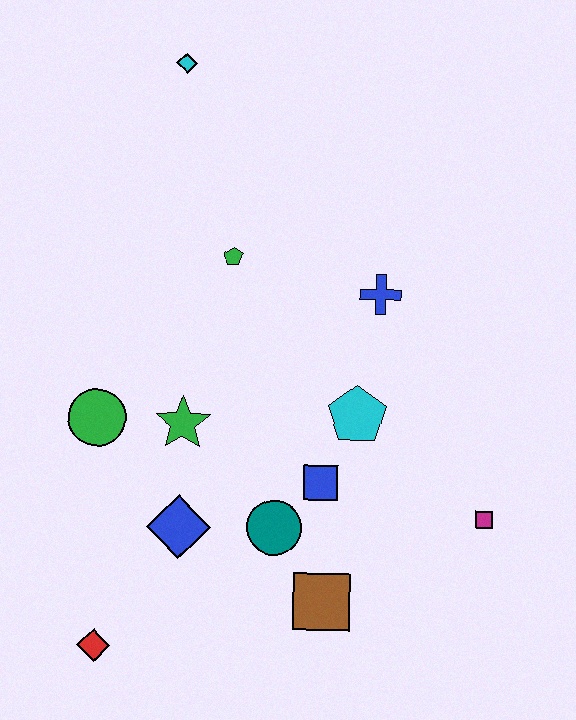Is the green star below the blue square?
No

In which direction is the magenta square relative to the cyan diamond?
The magenta square is below the cyan diamond.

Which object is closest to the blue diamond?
The teal circle is closest to the blue diamond.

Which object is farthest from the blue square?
The cyan diamond is farthest from the blue square.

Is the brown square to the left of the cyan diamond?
No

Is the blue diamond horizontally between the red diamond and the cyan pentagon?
Yes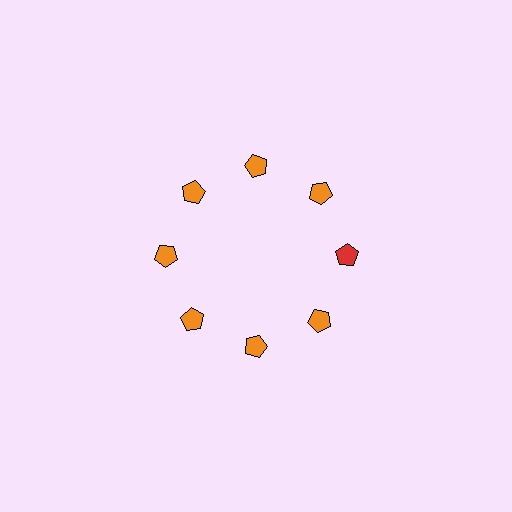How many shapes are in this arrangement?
There are 8 shapes arranged in a ring pattern.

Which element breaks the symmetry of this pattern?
The red pentagon at roughly the 3 o'clock position breaks the symmetry. All other shapes are orange pentagons.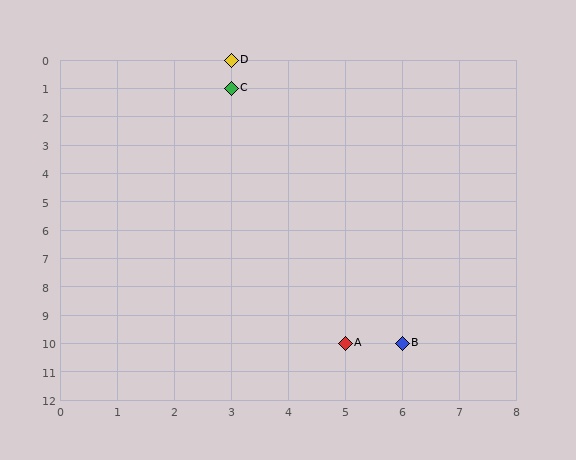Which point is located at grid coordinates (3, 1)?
Point C is at (3, 1).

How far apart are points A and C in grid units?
Points A and C are 2 columns and 9 rows apart (about 9.2 grid units diagonally).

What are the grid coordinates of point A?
Point A is at grid coordinates (5, 10).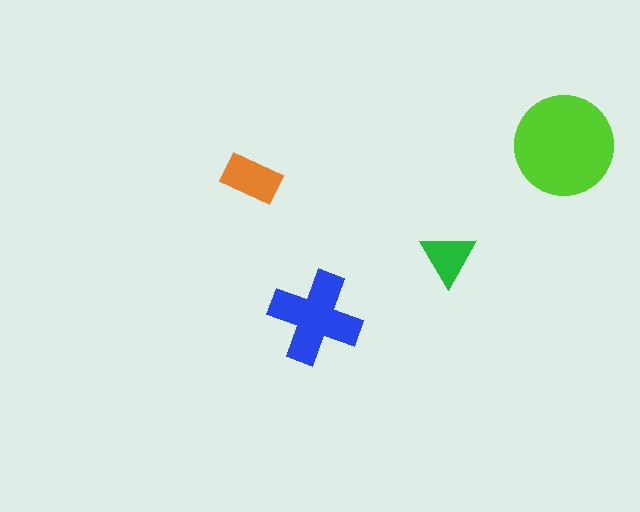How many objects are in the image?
There are 4 objects in the image.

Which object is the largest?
The lime circle.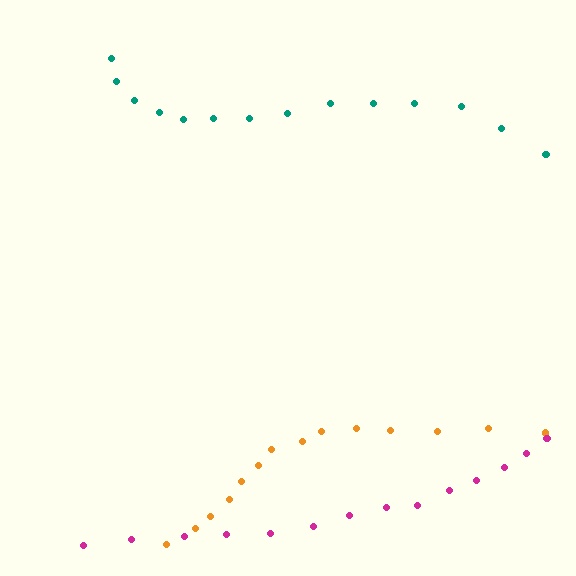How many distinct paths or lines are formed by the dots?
There are 3 distinct paths.